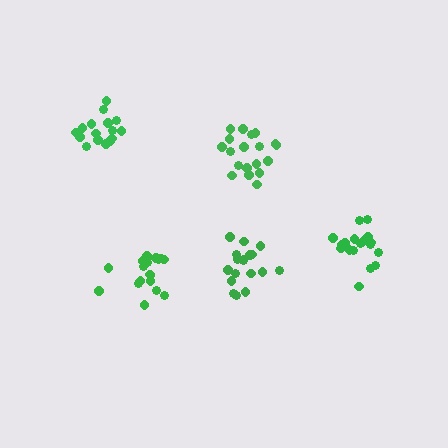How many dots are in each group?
Group 1: 19 dots, Group 2: 16 dots, Group 3: 18 dots, Group 4: 18 dots, Group 5: 18 dots (89 total).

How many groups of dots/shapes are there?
There are 5 groups.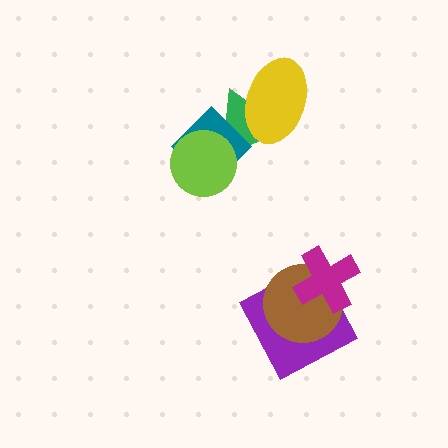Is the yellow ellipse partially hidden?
No, no other shape covers it.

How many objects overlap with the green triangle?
3 objects overlap with the green triangle.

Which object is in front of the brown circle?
The magenta cross is in front of the brown circle.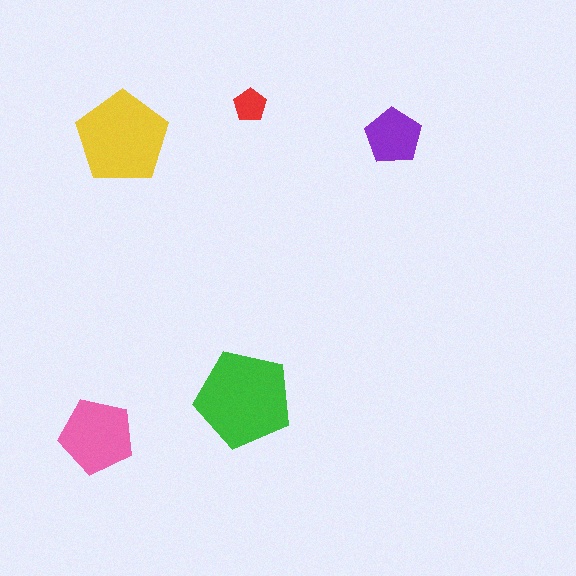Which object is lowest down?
The pink pentagon is bottommost.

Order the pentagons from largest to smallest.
the green one, the yellow one, the pink one, the purple one, the red one.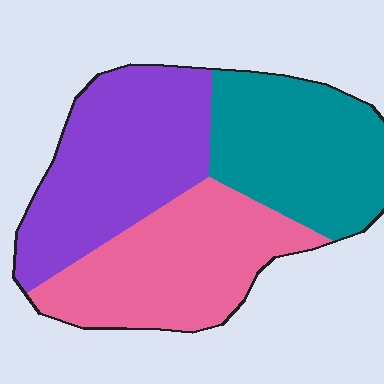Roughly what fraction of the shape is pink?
Pink covers 33% of the shape.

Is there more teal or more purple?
Purple.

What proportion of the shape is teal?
Teal covers around 30% of the shape.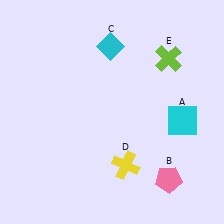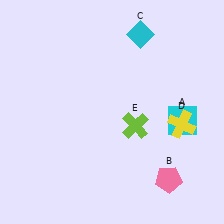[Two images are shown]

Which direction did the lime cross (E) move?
The lime cross (E) moved down.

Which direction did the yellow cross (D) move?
The yellow cross (D) moved right.